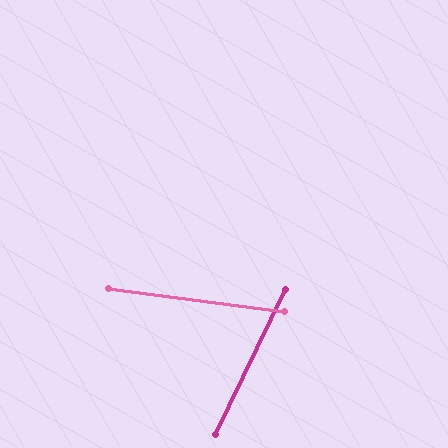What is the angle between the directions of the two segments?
Approximately 71 degrees.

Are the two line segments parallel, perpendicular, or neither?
Neither parallel nor perpendicular — they differ by about 71°.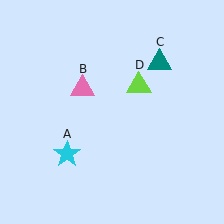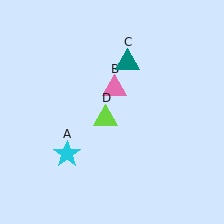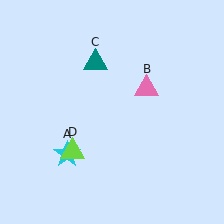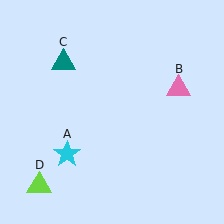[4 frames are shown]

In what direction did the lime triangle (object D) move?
The lime triangle (object D) moved down and to the left.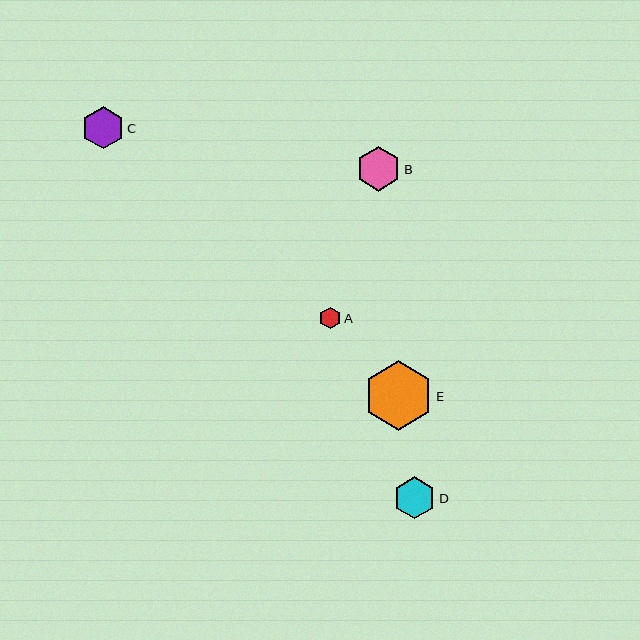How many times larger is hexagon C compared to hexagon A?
Hexagon C is approximately 2.0 times the size of hexagon A.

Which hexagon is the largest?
Hexagon E is the largest with a size of approximately 70 pixels.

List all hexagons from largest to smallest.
From largest to smallest: E, B, D, C, A.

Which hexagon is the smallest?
Hexagon A is the smallest with a size of approximately 21 pixels.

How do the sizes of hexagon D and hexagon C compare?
Hexagon D and hexagon C are approximately the same size.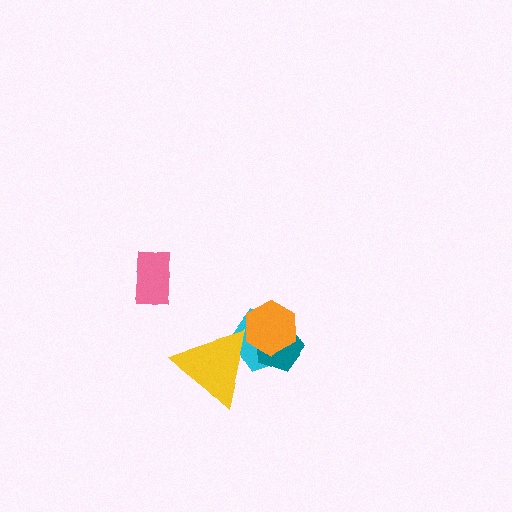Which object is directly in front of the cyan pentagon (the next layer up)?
The teal pentagon is directly in front of the cyan pentagon.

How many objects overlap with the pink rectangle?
0 objects overlap with the pink rectangle.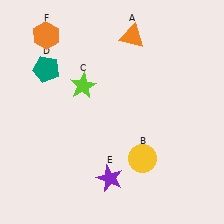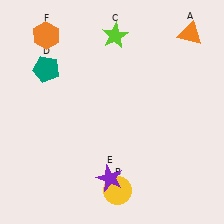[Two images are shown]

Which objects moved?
The objects that moved are: the orange triangle (A), the yellow circle (B), the lime star (C).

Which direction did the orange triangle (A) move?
The orange triangle (A) moved right.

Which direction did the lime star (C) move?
The lime star (C) moved up.